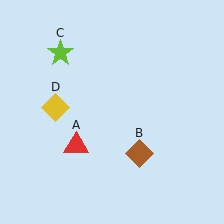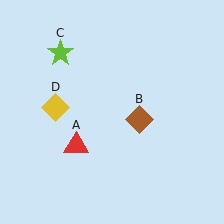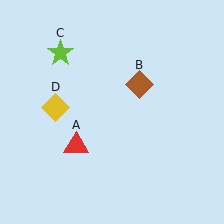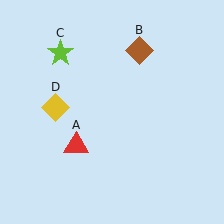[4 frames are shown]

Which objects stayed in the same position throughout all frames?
Red triangle (object A) and lime star (object C) and yellow diamond (object D) remained stationary.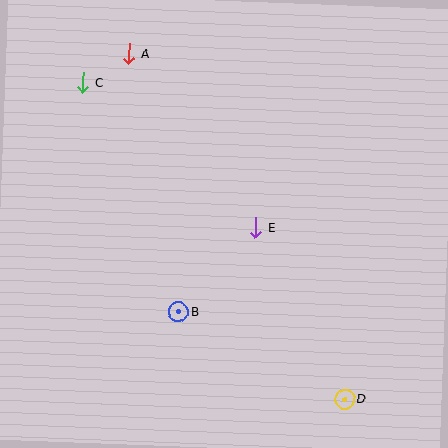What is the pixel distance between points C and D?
The distance between C and D is 411 pixels.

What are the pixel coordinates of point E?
Point E is at (256, 227).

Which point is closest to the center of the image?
Point E at (256, 227) is closest to the center.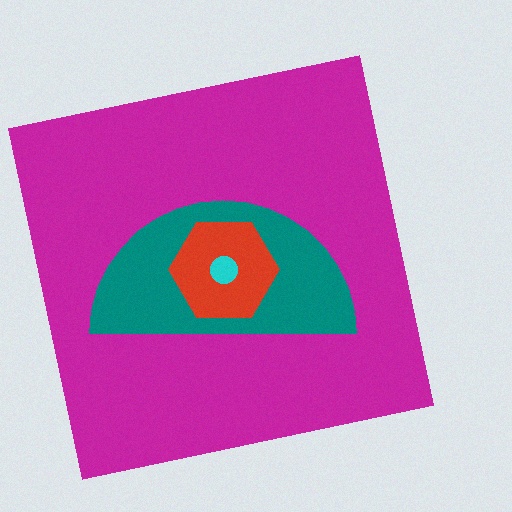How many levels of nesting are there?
4.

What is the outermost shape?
The magenta square.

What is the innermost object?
The cyan circle.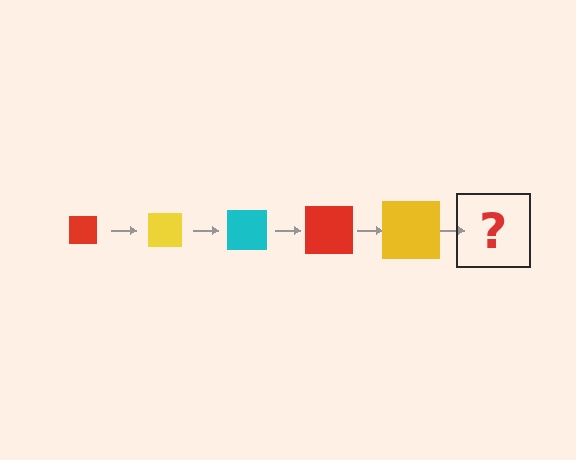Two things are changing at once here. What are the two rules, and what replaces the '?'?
The two rules are that the square grows larger each step and the color cycles through red, yellow, and cyan. The '?' should be a cyan square, larger than the previous one.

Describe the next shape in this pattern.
It should be a cyan square, larger than the previous one.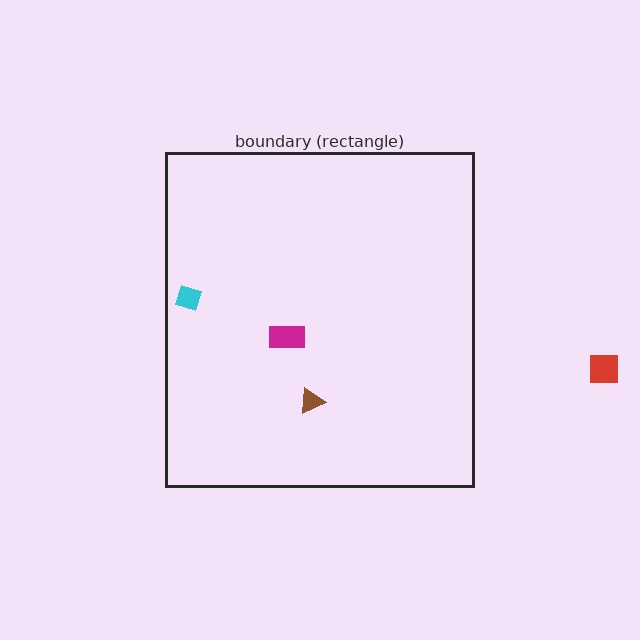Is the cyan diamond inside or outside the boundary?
Inside.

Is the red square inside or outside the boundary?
Outside.